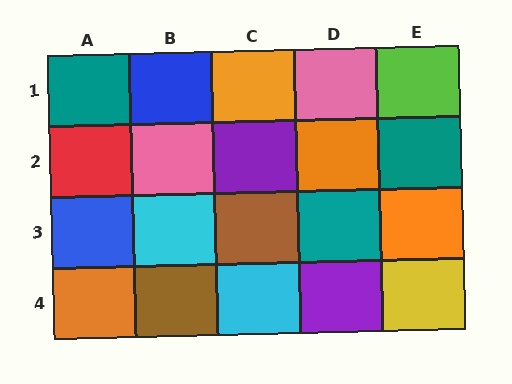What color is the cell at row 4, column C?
Cyan.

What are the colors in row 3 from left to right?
Blue, cyan, brown, teal, orange.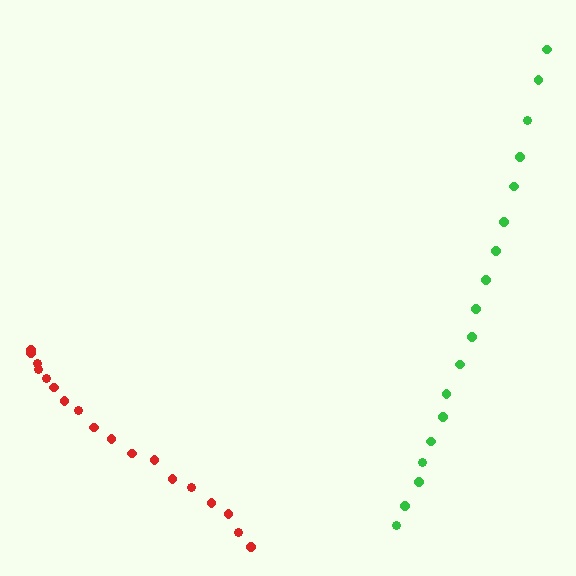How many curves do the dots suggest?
There are 2 distinct paths.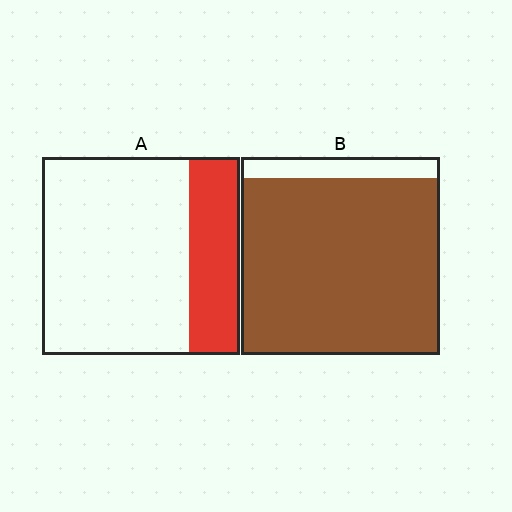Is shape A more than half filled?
No.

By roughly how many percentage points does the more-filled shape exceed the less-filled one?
By roughly 65 percentage points (B over A).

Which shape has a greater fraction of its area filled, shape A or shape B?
Shape B.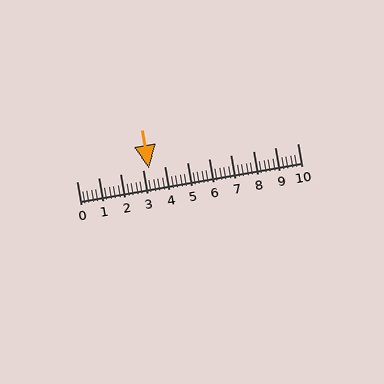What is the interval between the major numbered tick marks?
The major tick marks are spaced 1 units apart.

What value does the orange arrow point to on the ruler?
The orange arrow points to approximately 3.3.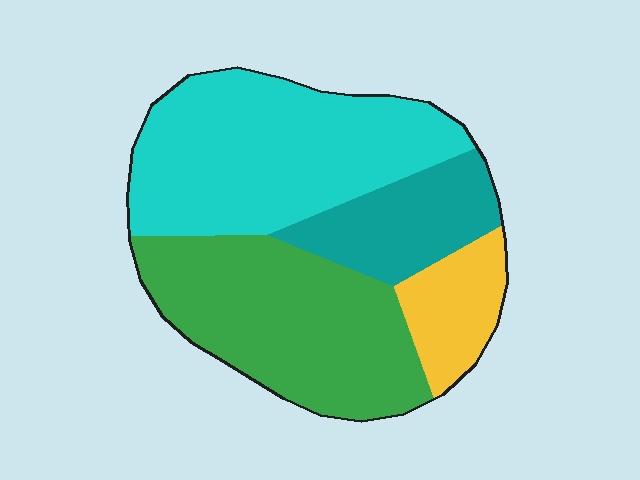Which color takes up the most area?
Cyan, at roughly 40%.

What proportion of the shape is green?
Green covers about 35% of the shape.